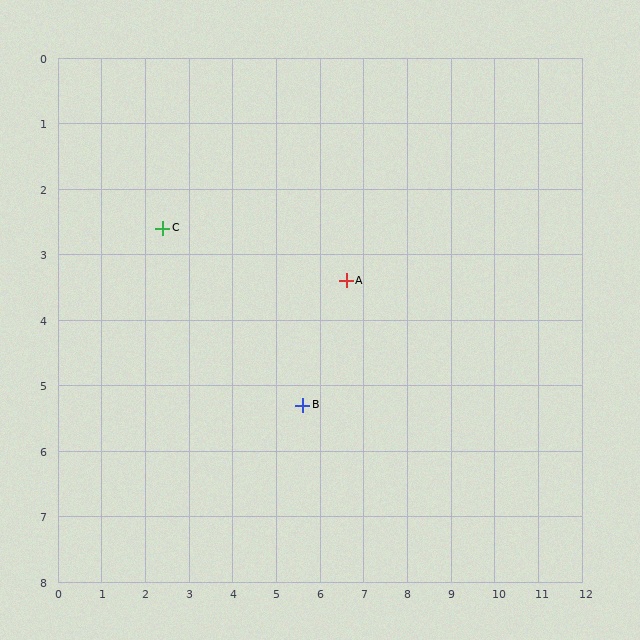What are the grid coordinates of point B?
Point B is at approximately (5.6, 5.3).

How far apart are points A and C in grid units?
Points A and C are about 4.3 grid units apart.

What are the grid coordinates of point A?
Point A is at approximately (6.6, 3.4).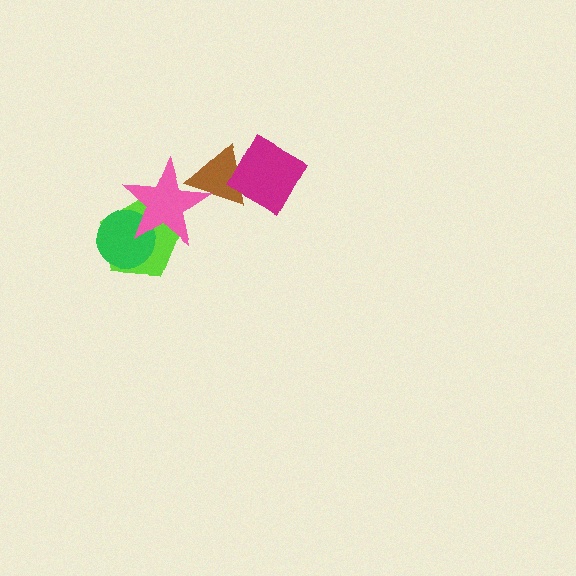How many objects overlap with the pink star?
3 objects overlap with the pink star.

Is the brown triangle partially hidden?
Yes, it is partially covered by another shape.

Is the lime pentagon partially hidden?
Yes, it is partially covered by another shape.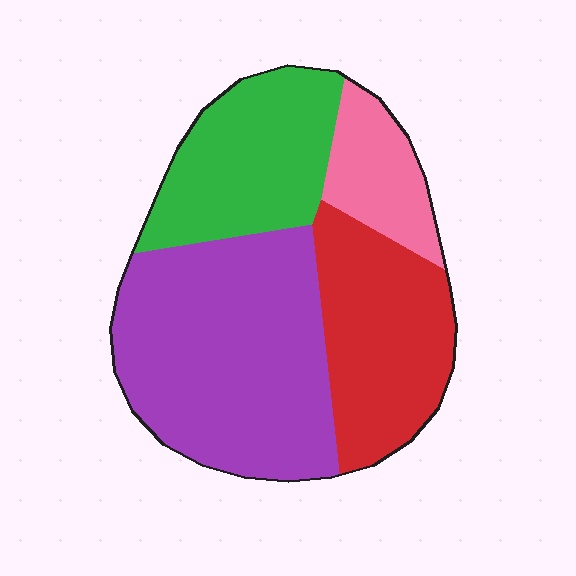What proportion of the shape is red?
Red covers roughly 25% of the shape.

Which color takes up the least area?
Pink, at roughly 10%.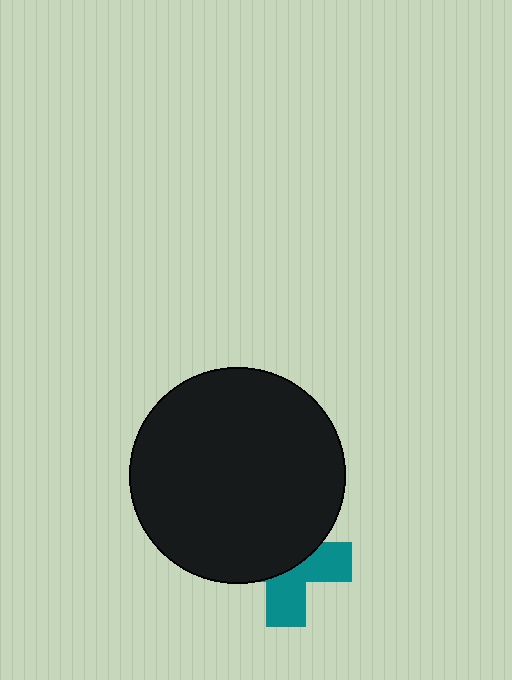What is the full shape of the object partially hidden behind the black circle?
The partially hidden object is a teal cross.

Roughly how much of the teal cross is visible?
A small part of it is visible (roughly 44%).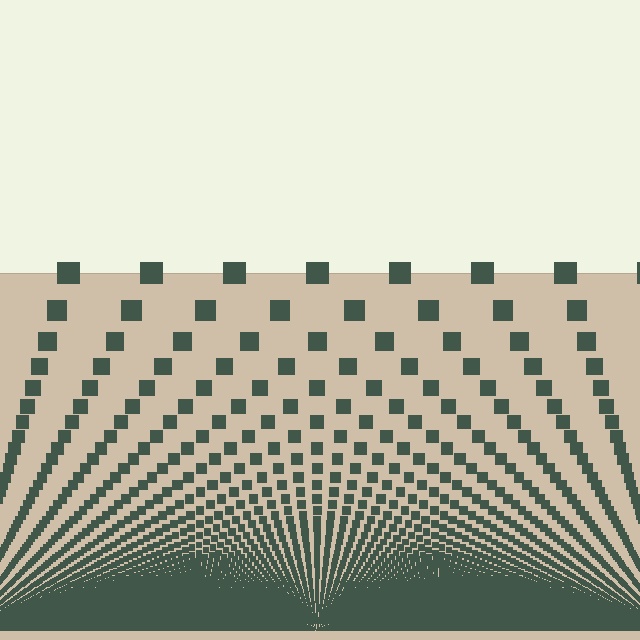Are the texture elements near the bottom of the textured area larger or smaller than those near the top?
Smaller. The gradient is inverted — elements near the bottom are smaller and denser.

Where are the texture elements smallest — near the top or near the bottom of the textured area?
Near the bottom.